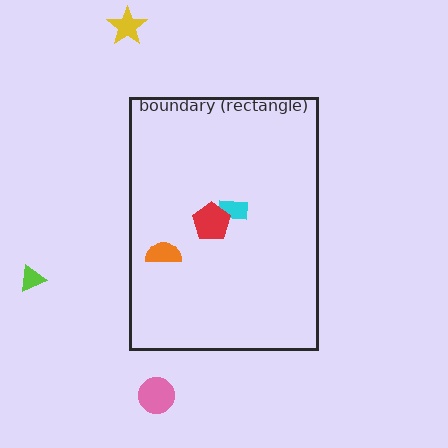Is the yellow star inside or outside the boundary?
Outside.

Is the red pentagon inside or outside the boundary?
Inside.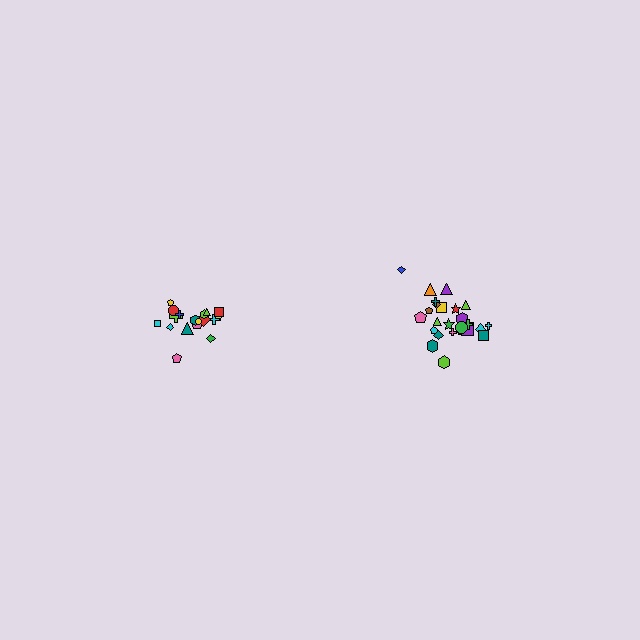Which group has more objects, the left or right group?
The right group.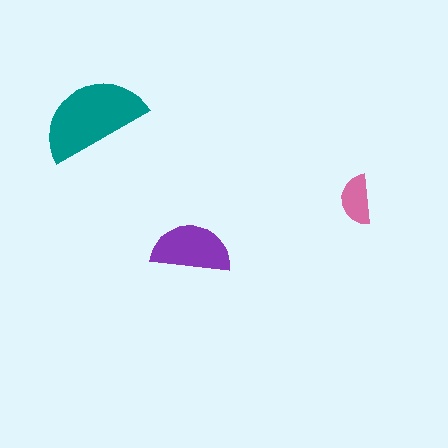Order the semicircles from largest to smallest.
the teal one, the purple one, the pink one.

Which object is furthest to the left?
The teal semicircle is leftmost.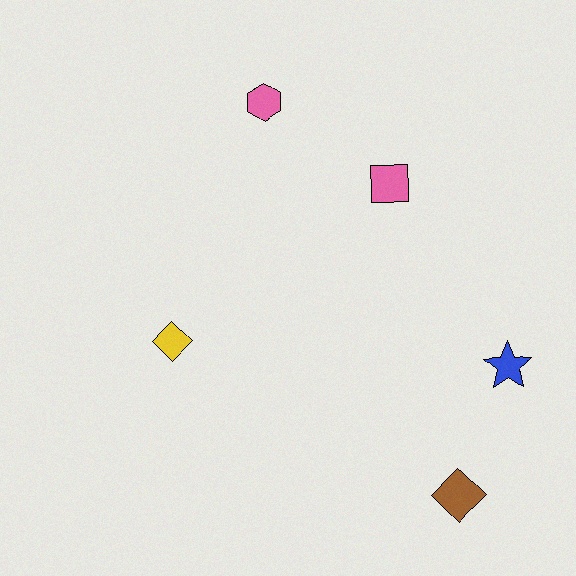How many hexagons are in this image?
There is 1 hexagon.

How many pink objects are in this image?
There are 2 pink objects.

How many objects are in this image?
There are 5 objects.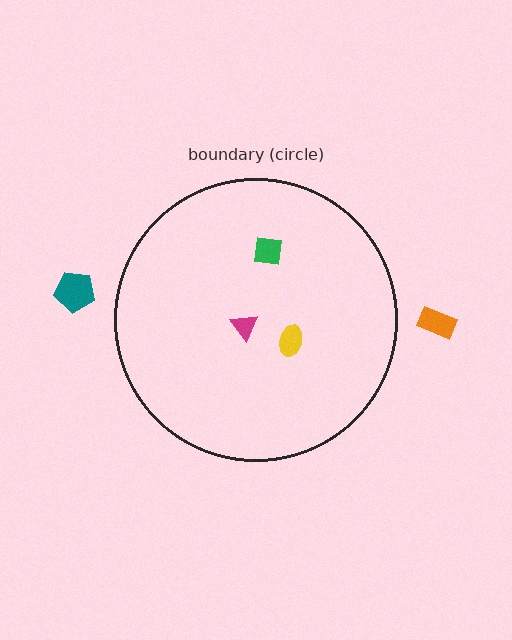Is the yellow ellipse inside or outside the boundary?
Inside.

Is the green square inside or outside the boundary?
Inside.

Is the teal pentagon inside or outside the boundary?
Outside.